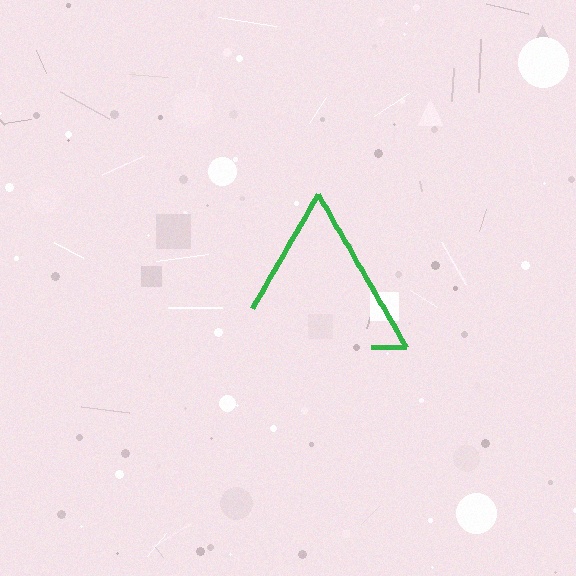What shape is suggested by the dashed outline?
The dashed outline suggests a triangle.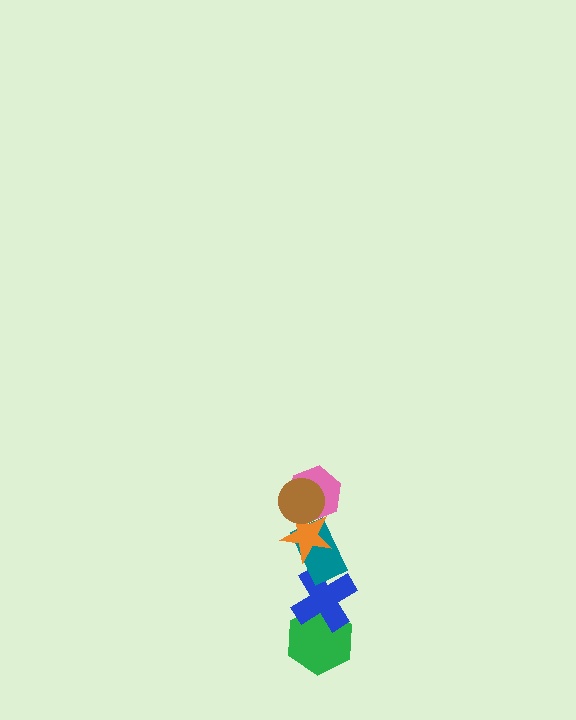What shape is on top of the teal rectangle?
The orange star is on top of the teal rectangle.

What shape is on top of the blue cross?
The teal rectangle is on top of the blue cross.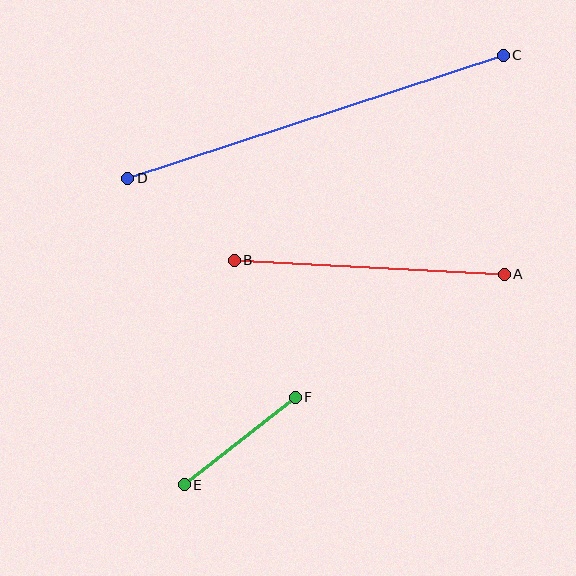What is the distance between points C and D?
The distance is approximately 395 pixels.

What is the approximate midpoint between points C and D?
The midpoint is at approximately (315, 117) pixels.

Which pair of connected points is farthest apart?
Points C and D are farthest apart.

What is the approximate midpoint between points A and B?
The midpoint is at approximately (369, 267) pixels.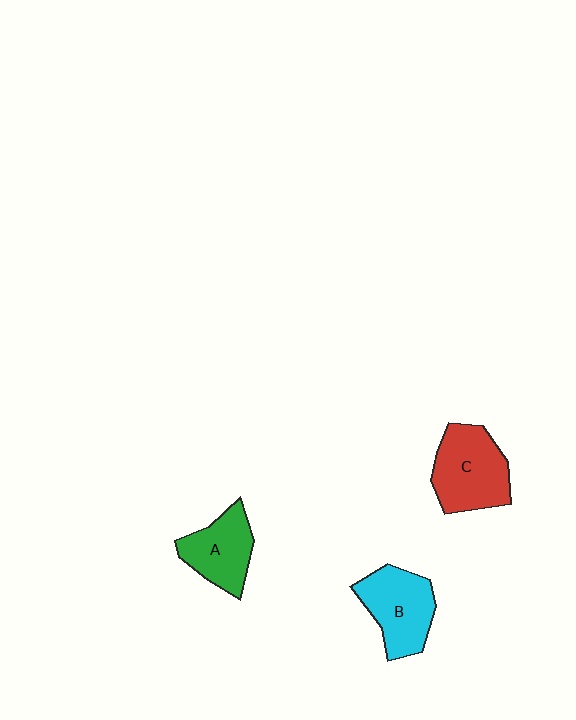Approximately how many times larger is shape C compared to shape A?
Approximately 1.3 times.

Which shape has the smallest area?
Shape A (green).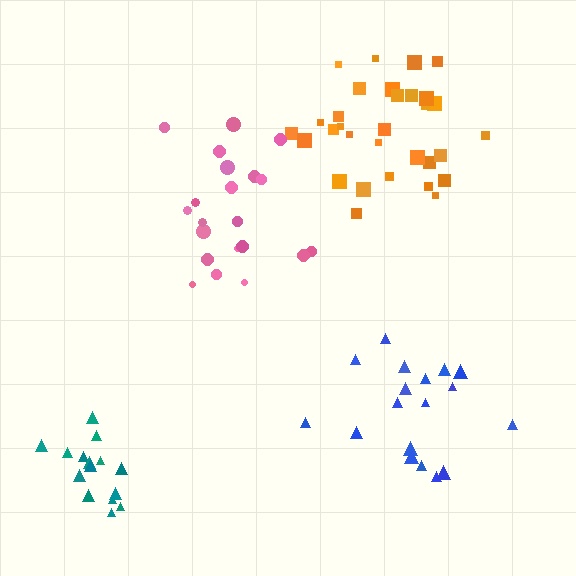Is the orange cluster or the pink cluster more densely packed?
Orange.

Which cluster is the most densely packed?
Orange.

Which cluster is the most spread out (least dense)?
Blue.